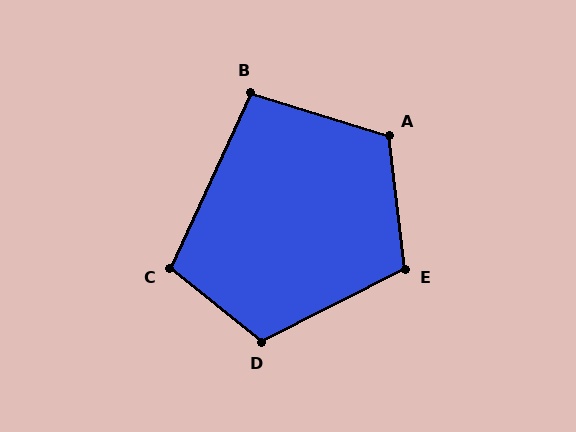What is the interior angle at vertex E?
Approximately 110 degrees (obtuse).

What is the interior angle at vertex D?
Approximately 114 degrees (obtuse).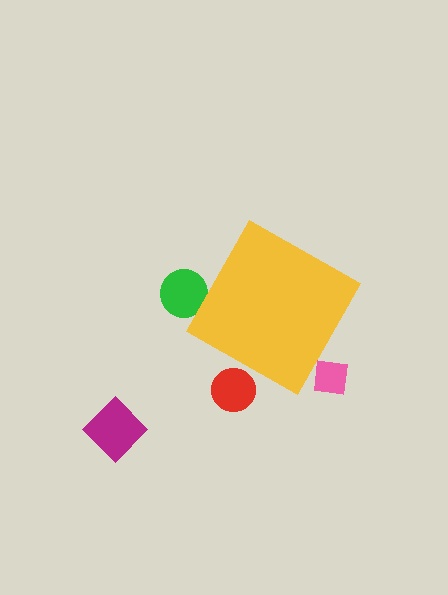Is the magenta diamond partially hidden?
No, the magenta diamond is fully visible.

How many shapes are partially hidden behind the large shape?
3 shapes are partially hidden.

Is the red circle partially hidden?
Yes, the red circle is partially hidden behind the yellow diamond.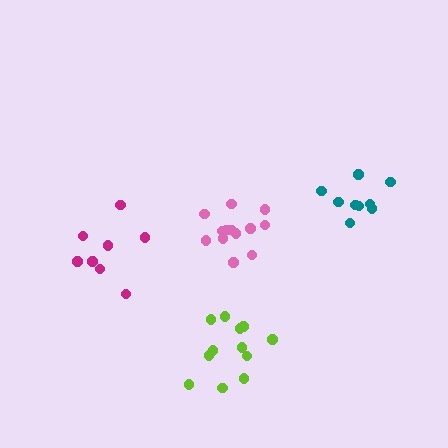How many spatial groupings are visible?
There are 4 spatial groupings.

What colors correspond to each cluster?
The clusters are colored: magenta, pink, lime, teal.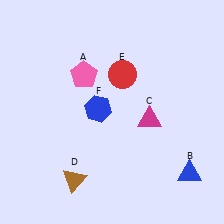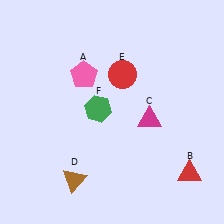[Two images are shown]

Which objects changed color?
B changed from blue to red. F changed from blue to green.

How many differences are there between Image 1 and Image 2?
There are 2 differences between the two images.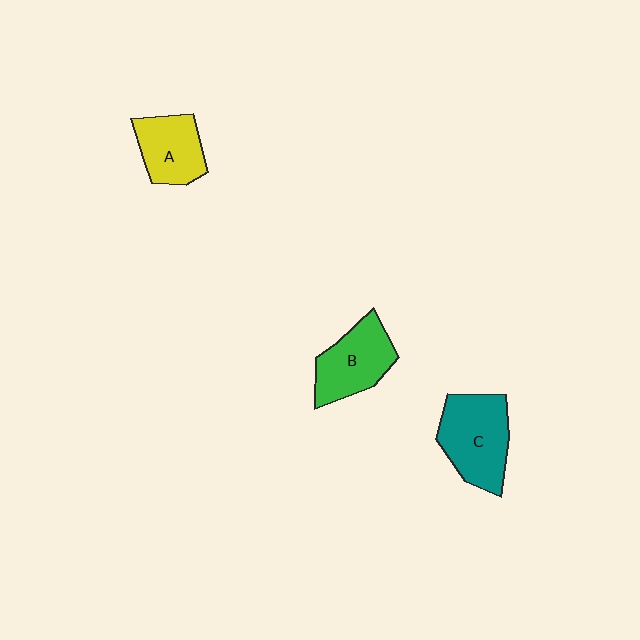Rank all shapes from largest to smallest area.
From largest to smallest: C (teal), B (green), A (yellow).